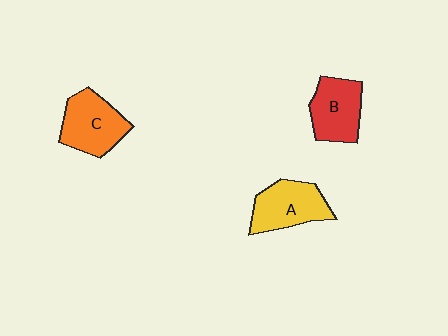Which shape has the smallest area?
Shape B (red).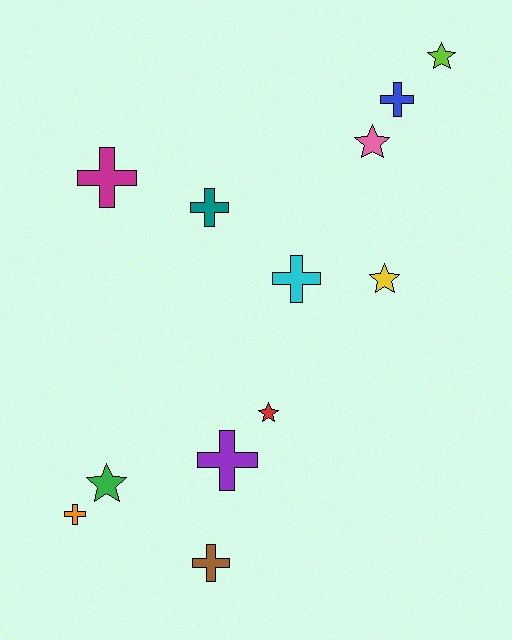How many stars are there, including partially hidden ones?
There are 5 stars.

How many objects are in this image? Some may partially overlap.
There are 12 objects.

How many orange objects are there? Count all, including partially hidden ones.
There is 1 orange object.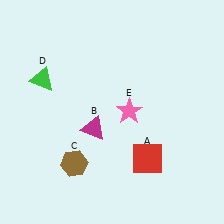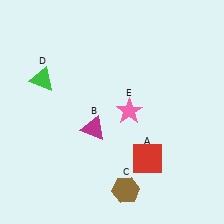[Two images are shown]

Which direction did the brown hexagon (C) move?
The brown hexagon (C) moved right.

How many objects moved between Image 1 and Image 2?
1 object moved between the two images.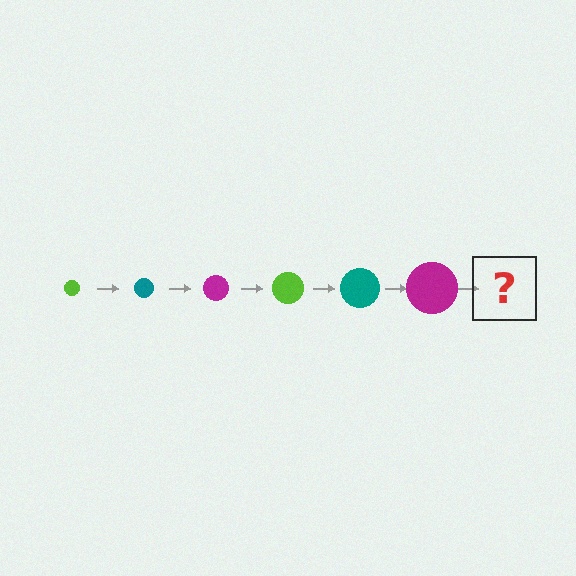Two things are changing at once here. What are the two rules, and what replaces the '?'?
The two rules are that the circle grows larger each step and the color cycles through lime, teal, and magenta. The '?' should be a lime circle, larger than the previous one.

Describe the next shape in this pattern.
It should be a lime circle, larger than the previous one.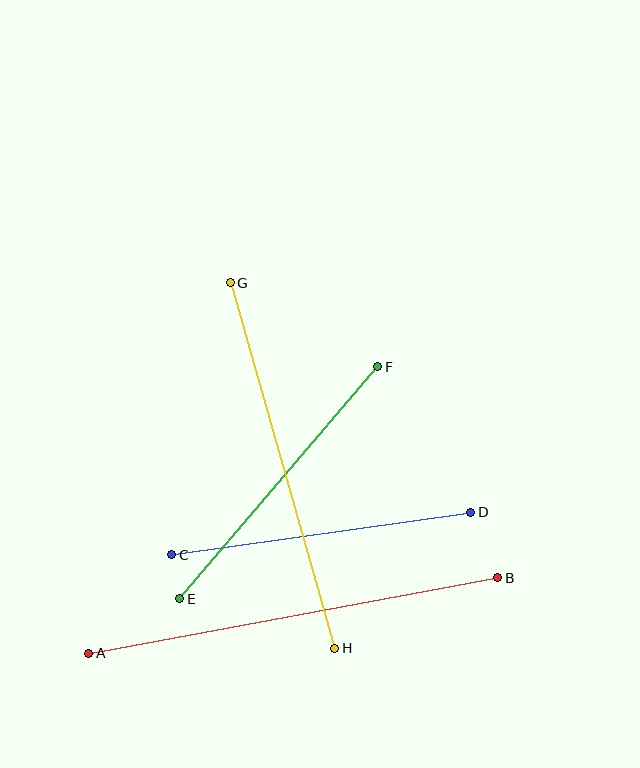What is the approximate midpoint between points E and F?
The midpoint is at approximately (279, 483) pixels.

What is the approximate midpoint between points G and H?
The midpoint is at approximately (282, 465) pixels.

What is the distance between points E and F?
The distance is approximately 305 pixels.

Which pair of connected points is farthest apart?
Points A and B are farthest apart.